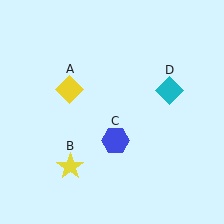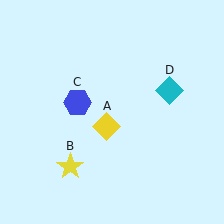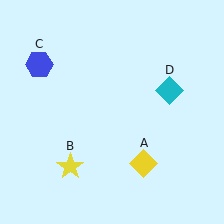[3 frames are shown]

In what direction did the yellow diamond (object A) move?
The yellow diamond (object A) moved down and to the right.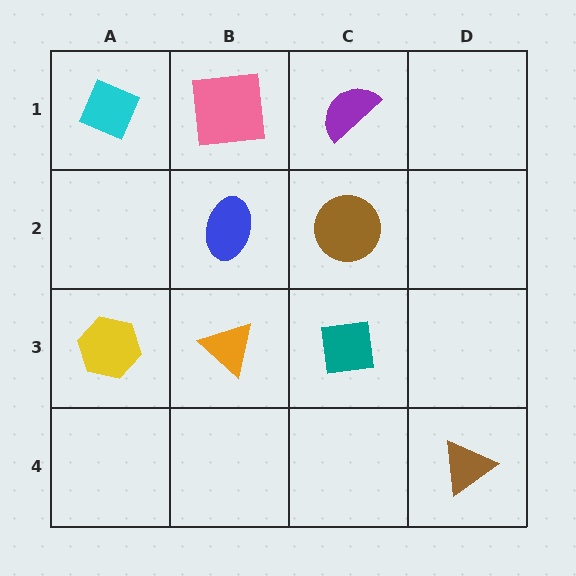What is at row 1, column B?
A pink square.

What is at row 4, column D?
A brown triangle.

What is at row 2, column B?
A blue ellipse.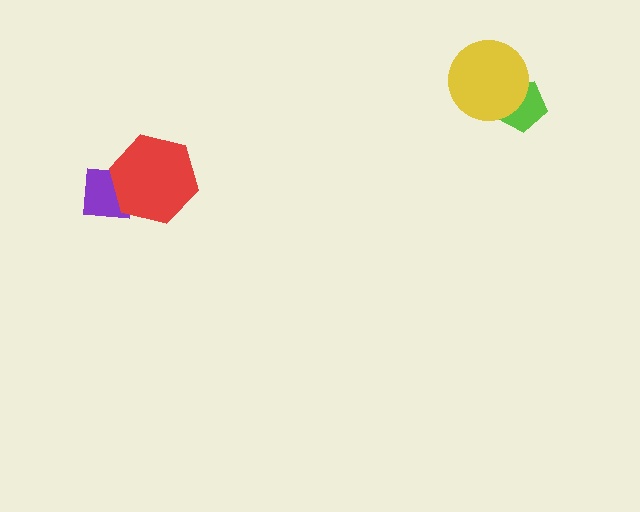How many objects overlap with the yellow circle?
1 object overlaps with the yellow circle.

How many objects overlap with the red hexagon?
1 object overlaps with the red hexagon.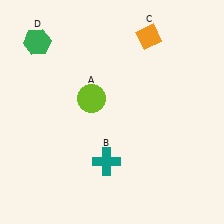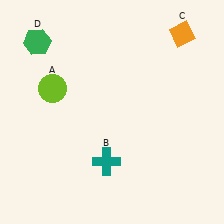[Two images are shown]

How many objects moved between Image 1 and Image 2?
2 objects moved between the two images.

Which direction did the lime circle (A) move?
The lime circle (A) moved left.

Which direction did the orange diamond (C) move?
The orange diamond (C) moved right.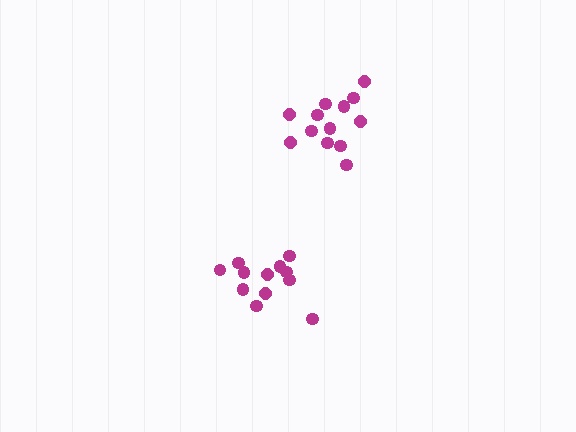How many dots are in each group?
Group 1: 13 dots, Group 2: 12 dots (25 total).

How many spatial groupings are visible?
There are 2 spatial groupings.